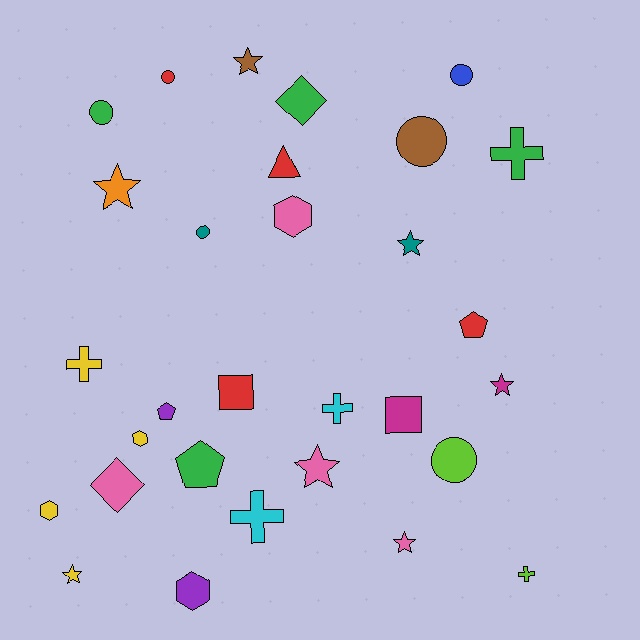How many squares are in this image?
There are 2 squares.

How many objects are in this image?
There are 30 objects.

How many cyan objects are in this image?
There are 2 cyan objects.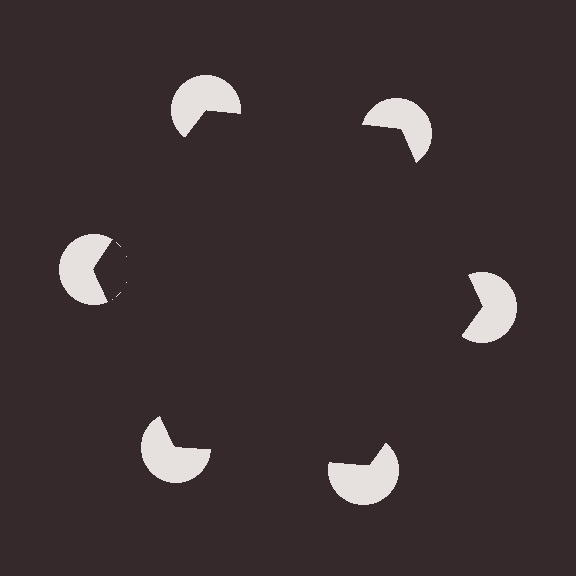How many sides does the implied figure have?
6 sides.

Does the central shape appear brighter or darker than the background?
It typically appears slightly darker than the background, even though no actual brightness change is drawn.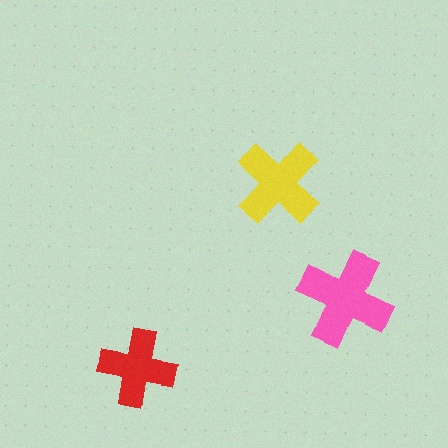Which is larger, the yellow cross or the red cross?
The yellow one.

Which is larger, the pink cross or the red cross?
The pink one.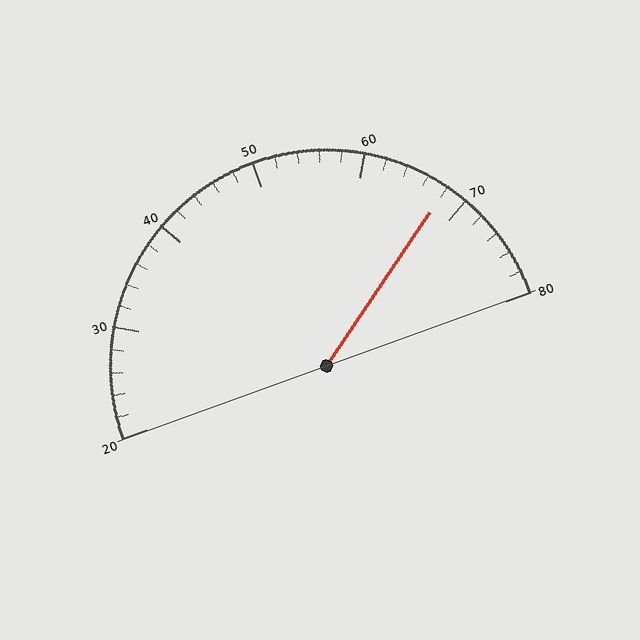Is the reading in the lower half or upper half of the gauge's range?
The reading is in the upper half of the range (20 to 80).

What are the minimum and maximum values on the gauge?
The gauge ranges from 20 to 80.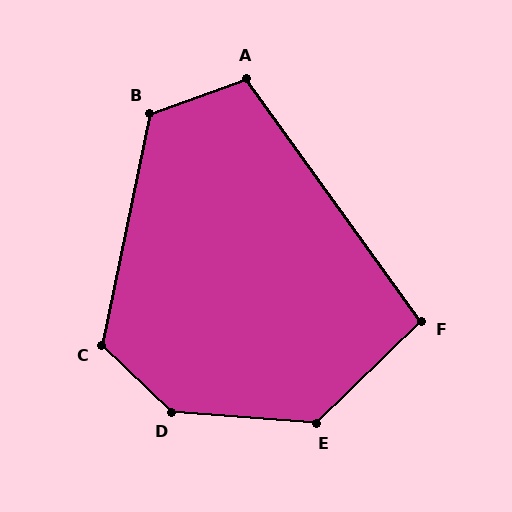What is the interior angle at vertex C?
Approximately 123 degrees (obtuse).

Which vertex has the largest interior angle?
D, at approximately 140 degrees.